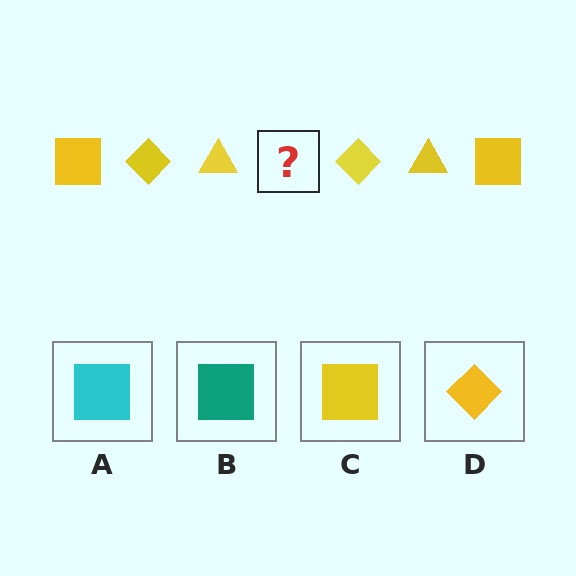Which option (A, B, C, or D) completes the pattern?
C.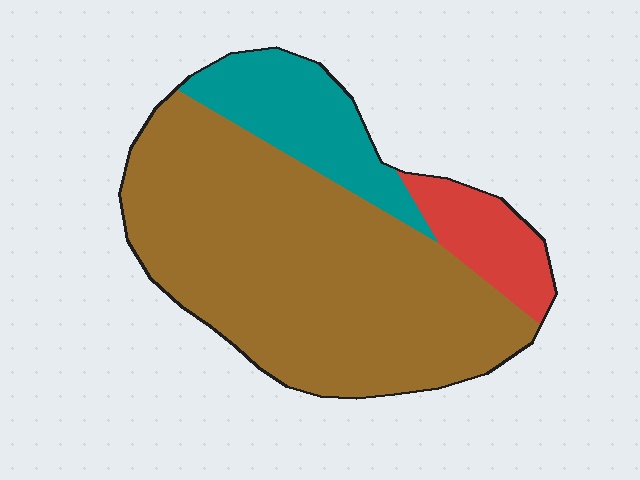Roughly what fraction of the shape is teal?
Teal takes up about one sixth (1/6) of the shape.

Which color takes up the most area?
Brown, at roughly 70%.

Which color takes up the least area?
Red, at roughly 10%.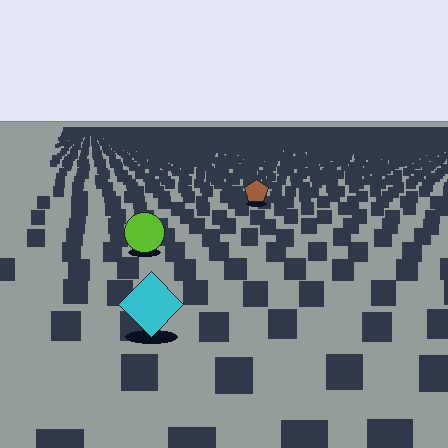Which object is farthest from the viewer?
The brown pentagon is farthest from the viewer. It appears smaller and the ground texture around it is denser.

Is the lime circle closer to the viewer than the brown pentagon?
Yes. The lime circle is closer — you can tell from the texture gradient: the ground texture is coarser near it.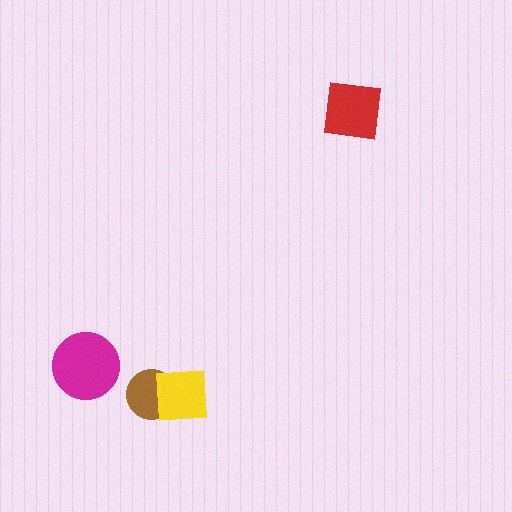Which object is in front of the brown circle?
The yellow square is in front of the brown circle.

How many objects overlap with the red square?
0 objects overlap with the red square.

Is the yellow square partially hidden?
No, no other shape covers it.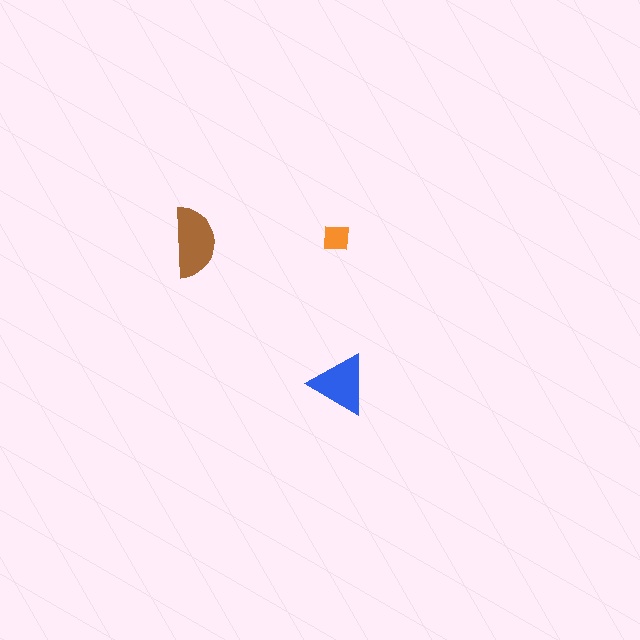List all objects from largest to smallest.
The brown semicircle, the blue triangle, the orange square.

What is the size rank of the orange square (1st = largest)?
3rd.